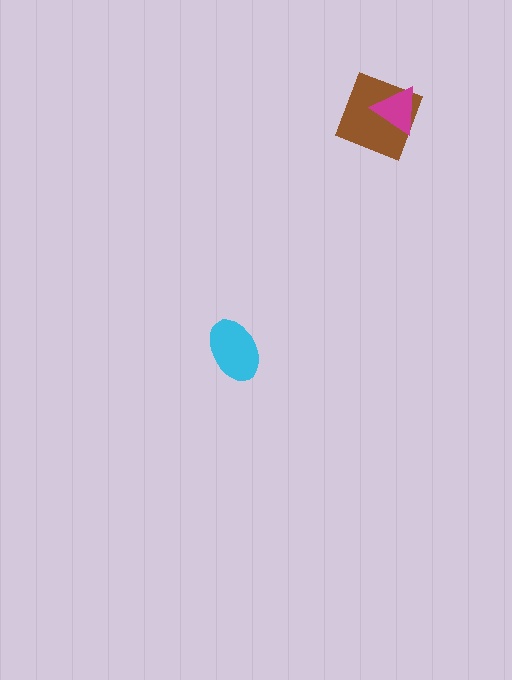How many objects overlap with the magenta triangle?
1 object overlaps with the magenta triangle.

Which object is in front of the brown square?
The magenta triangle is in front of the brown square.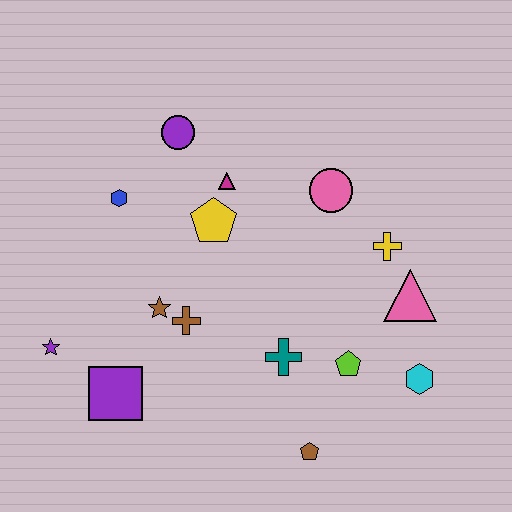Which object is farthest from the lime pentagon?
The purple star is farthest from the lime pentagon.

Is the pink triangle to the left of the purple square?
No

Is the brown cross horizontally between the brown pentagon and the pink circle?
No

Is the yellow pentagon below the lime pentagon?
No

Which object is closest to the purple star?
The purple square is closest to the purple star.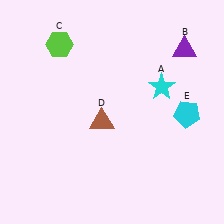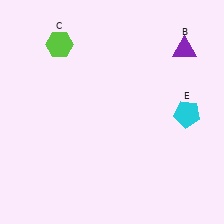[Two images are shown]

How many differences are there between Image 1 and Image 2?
There are 2 differences between the two images.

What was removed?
The cyan star (A), the brown triangle (D) were removed in Image 2.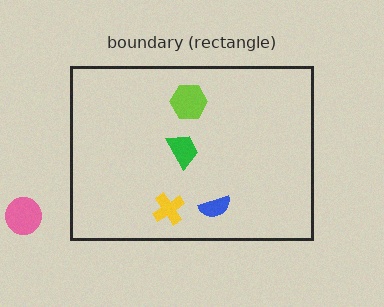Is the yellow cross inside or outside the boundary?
Inside.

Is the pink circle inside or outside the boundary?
Outside.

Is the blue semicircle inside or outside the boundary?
Inside.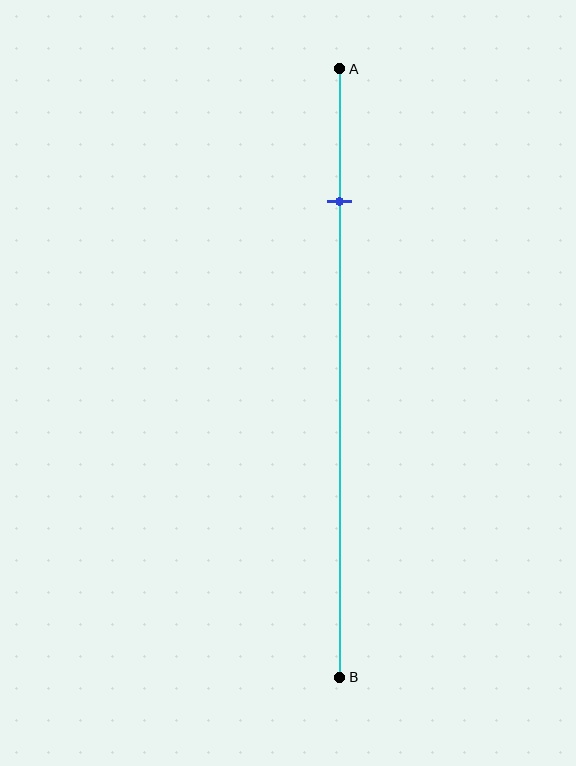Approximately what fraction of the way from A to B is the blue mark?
The blue mark is approximately 20% of the way from A to B.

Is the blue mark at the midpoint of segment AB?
No, the mark is at about 20% from A, not at the 50% midpoint.